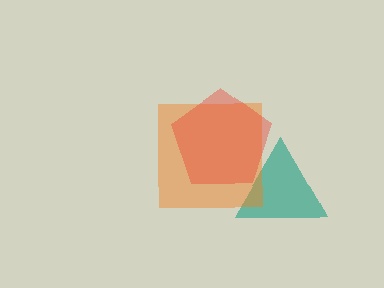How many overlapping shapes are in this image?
There are 3 overlapping shapes in the image.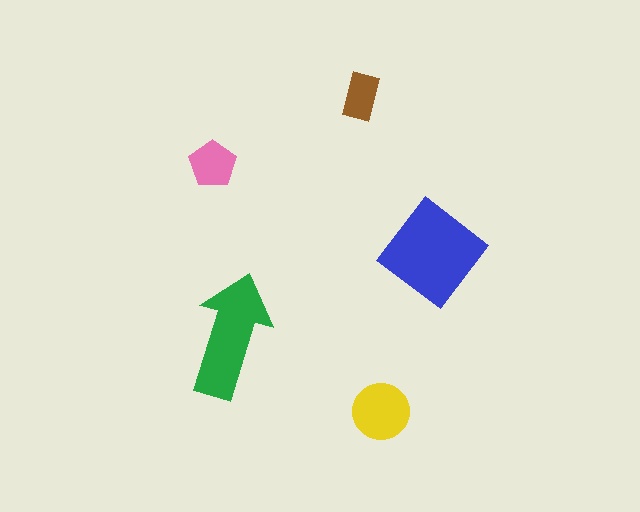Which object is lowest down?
The yellow circle is bottommost.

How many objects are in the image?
There are 5 objects in the image.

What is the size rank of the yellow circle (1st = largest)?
3rd.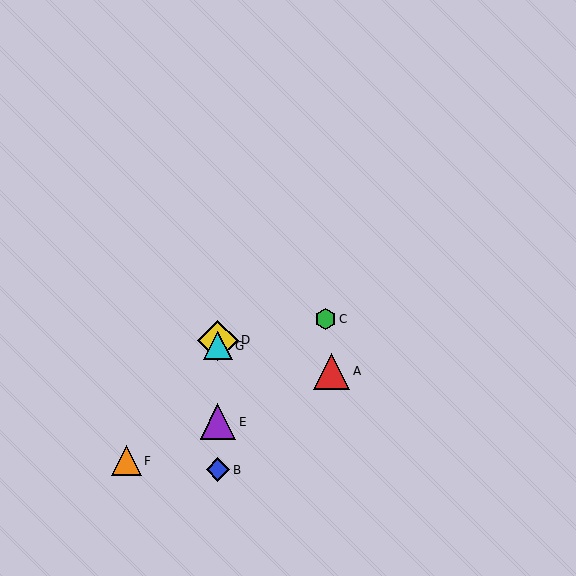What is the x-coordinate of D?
Object D is at x≈218.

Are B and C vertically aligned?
No, B is at x≈218 and C is at x≈325.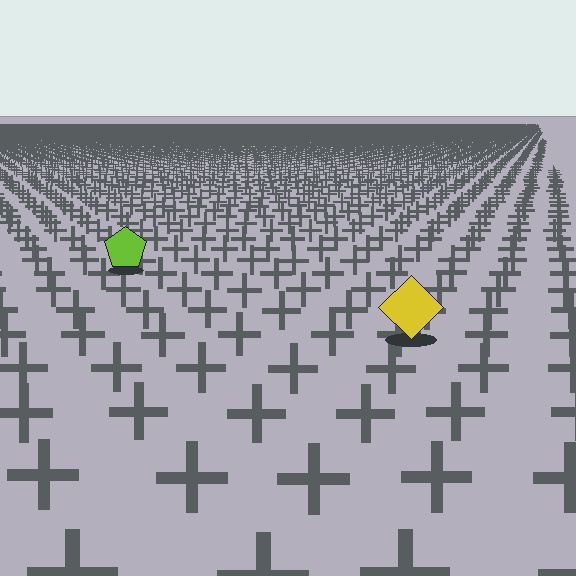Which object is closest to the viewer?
The yellow diamond is closest. The texture marks near it are larger and more spread out.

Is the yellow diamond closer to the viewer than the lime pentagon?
Yes. The yellow diamond is closer — you can tell from the texture gradient: the ground texture is coarser near it.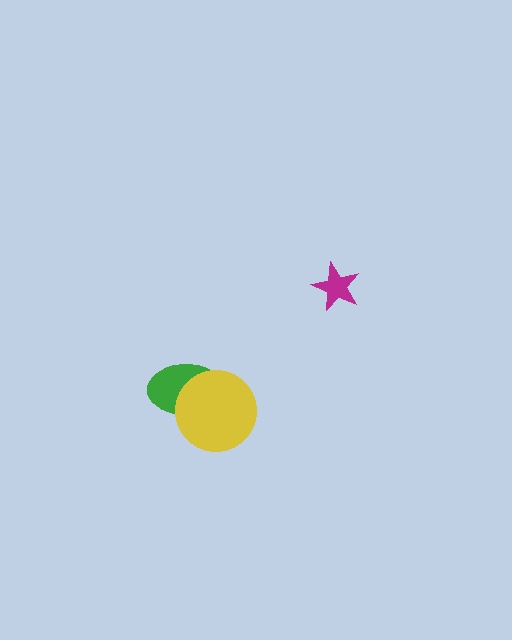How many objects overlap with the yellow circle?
1 object overlaps with the yellow circle.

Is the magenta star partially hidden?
No, no other shape covers it.